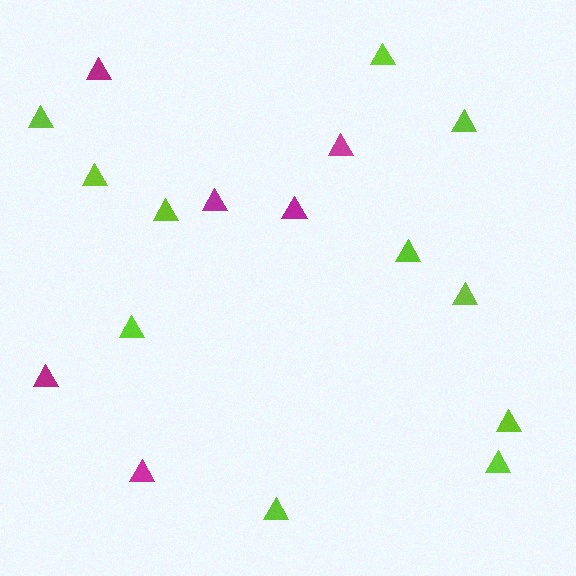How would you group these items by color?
There are 2 groups: one group of magenta triangles (6) and one group of lime triangles (11).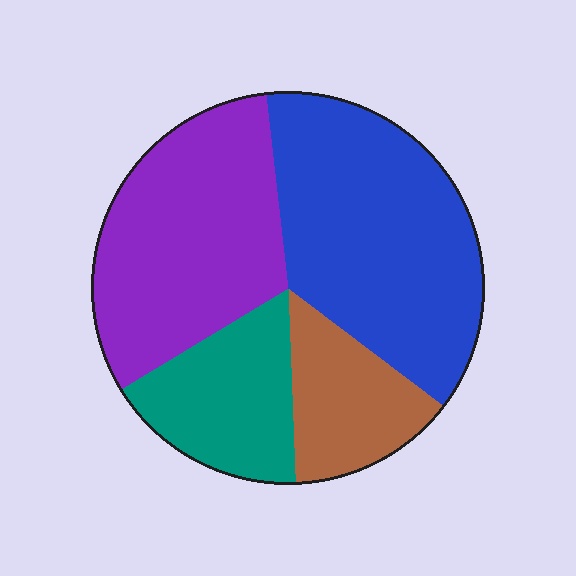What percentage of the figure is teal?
Teal covers roughly 15% of the figure.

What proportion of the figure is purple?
Purple takes up about one third (1/3) of the figure.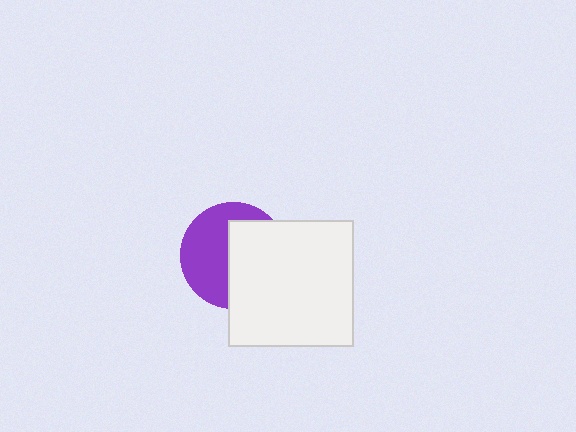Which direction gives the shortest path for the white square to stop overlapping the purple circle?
Moving right gives the shortest separation.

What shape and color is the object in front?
The object in front is a white square.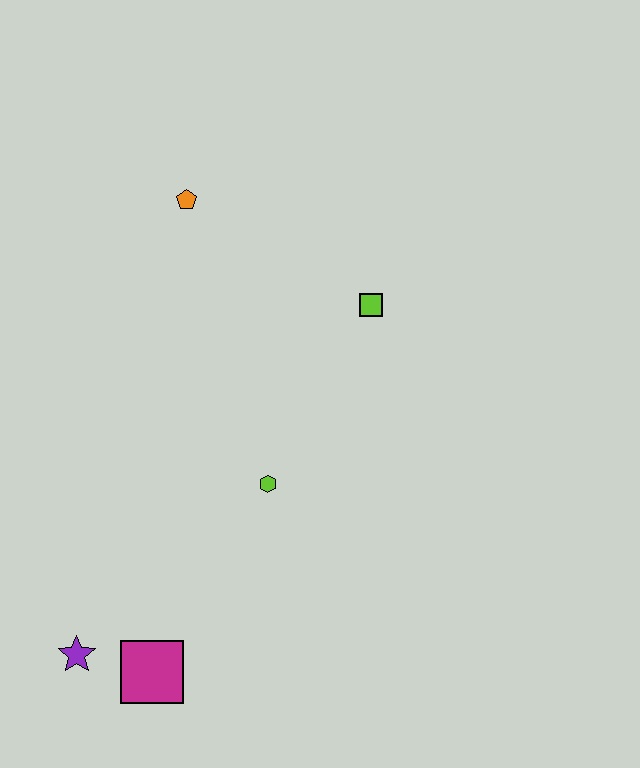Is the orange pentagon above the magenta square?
Yes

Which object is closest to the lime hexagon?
The lime square is closest to the lime hexagon.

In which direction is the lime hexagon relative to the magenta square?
The lime hexagon is above the magenta square.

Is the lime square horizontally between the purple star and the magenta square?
No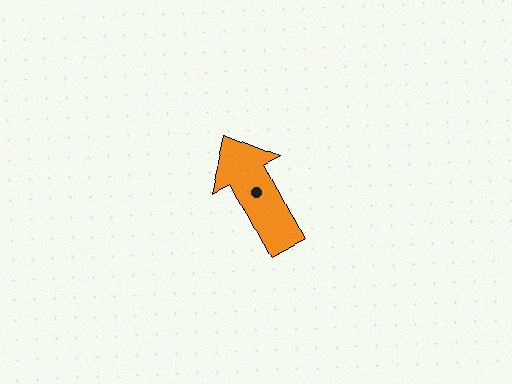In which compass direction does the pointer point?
Northwest.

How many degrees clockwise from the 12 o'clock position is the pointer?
Approximately 332 degrees.